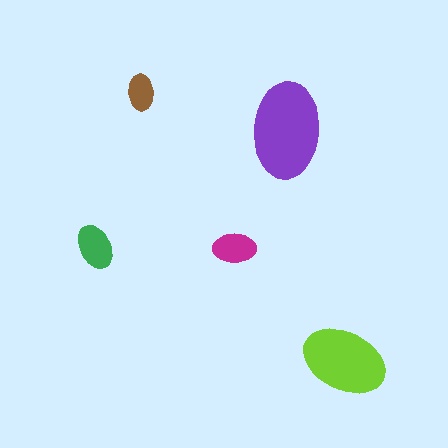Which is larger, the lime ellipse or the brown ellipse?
The lime one.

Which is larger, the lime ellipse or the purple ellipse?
The purple one.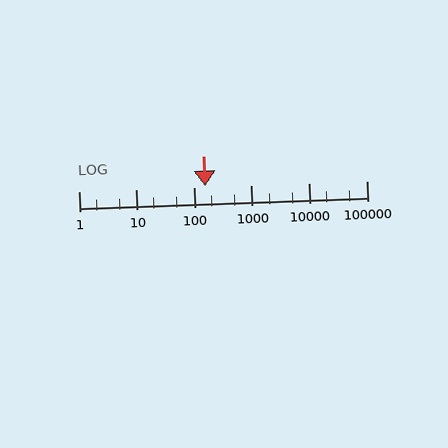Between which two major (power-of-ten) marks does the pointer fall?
The pointer is between 100 and 1000.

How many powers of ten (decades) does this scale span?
The scale spans 5 decades, from 1 to 100000.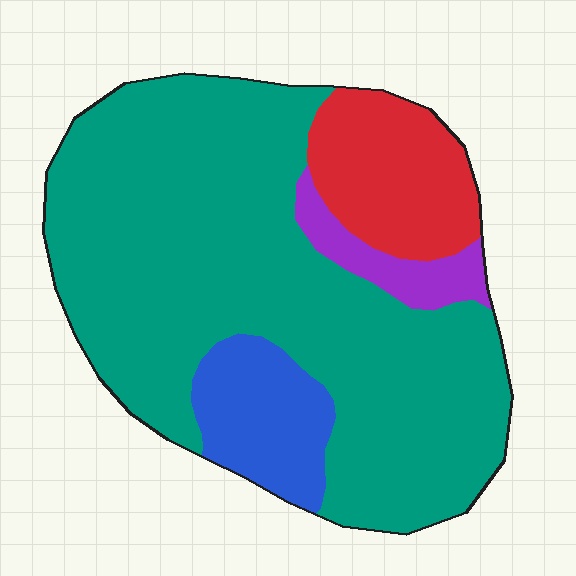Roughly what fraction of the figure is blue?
Blue takes up about one tenth (1/10) of the figure.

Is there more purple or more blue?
Blue.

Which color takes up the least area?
Purple, at roughly 5%.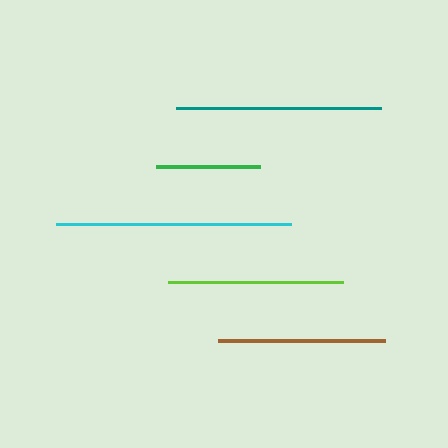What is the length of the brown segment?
The brown segment is approximately 167 pixels long.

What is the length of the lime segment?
The lime segment is approximately 175 pixels long.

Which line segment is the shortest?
The green line is the shortest at approximately 104 pixels.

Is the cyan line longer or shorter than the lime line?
The cyan line is longer than the lime line.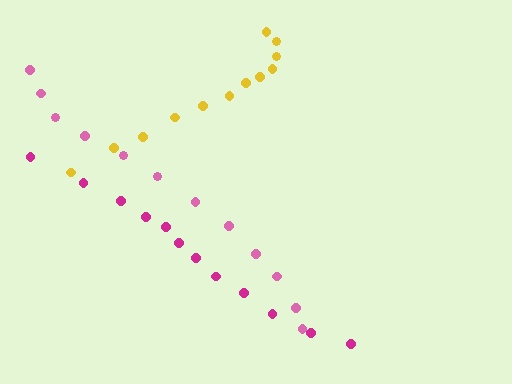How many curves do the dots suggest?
There are 3 distinct paths.